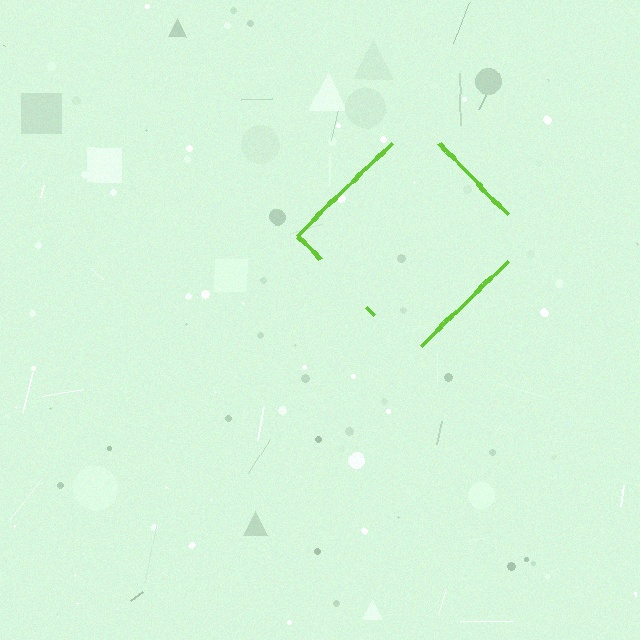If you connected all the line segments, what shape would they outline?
They would outline a diamond.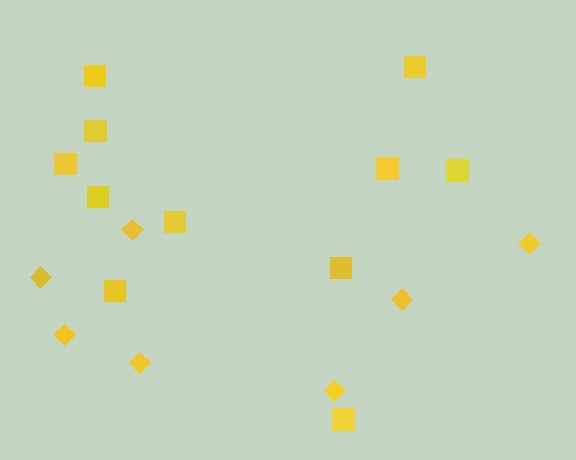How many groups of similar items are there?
There are 2 groups: one group of diamonds (7) and one group of squares (11).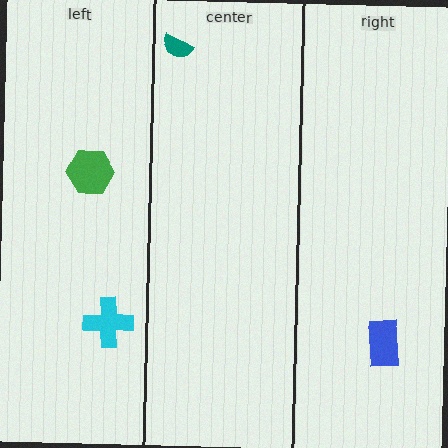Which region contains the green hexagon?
The left region.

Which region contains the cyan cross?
The left region.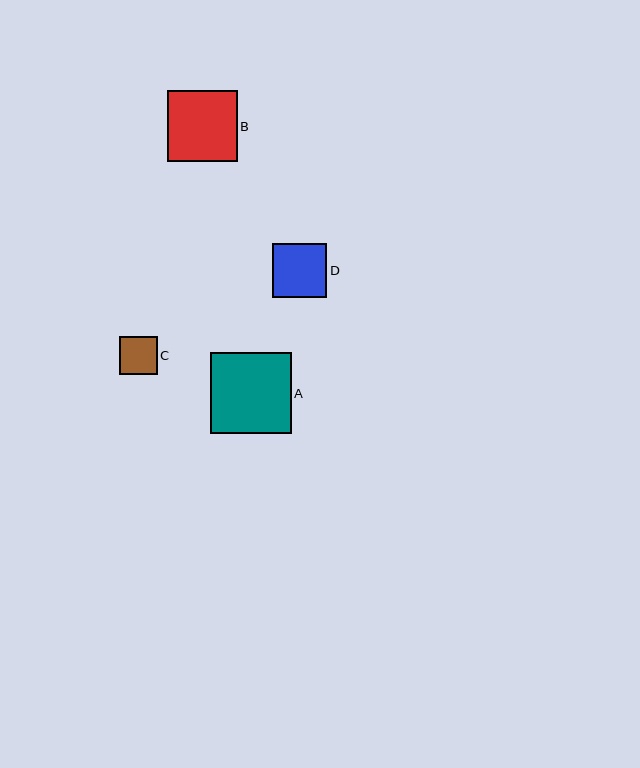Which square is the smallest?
Square C is the smallest with a size of approximately 38 pixels.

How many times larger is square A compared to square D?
Square A is approximately 1.5 times the size of square D.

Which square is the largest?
Square A is the largest with a size of approximately 81 pixels.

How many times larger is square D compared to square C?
Square D is approximately 1.4 times the size of square C.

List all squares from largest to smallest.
From largest to smallest: A, B, D, C.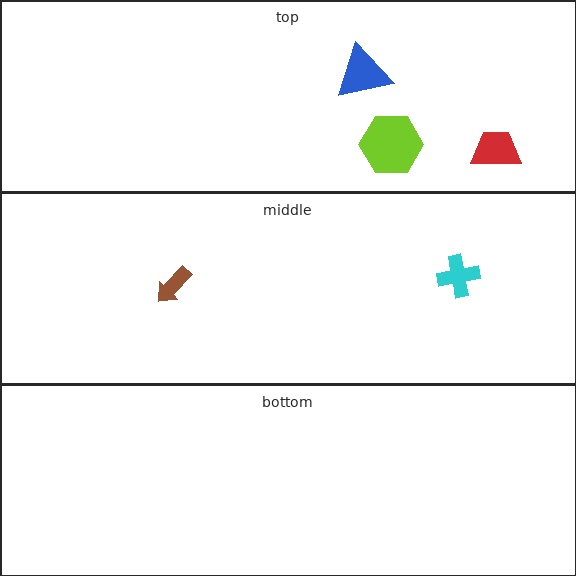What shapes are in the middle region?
The cyan cross, the brown arrow.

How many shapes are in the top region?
3.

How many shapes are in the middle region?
2.